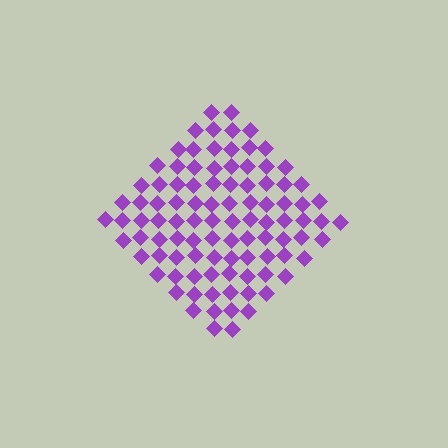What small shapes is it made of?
It is made of small diamonds.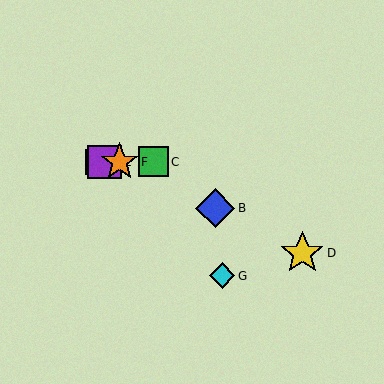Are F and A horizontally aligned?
Yes, both are at y≈162.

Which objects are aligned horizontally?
Objects A, C, E, F are aligned horizontally.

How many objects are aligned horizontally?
4 objects (A, C, E, F) are aligned horizontally.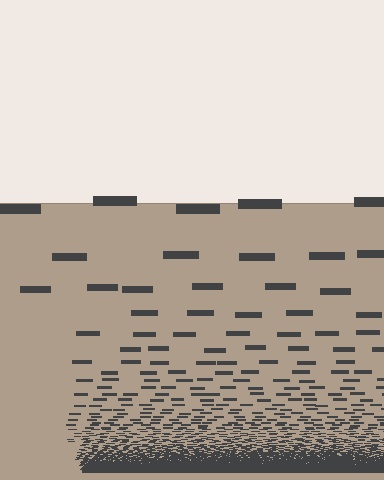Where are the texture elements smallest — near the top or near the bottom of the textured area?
Near the bottom.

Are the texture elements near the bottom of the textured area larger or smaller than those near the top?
Smaller. The gradient is inverted — elements near the bottom are smaller and denser.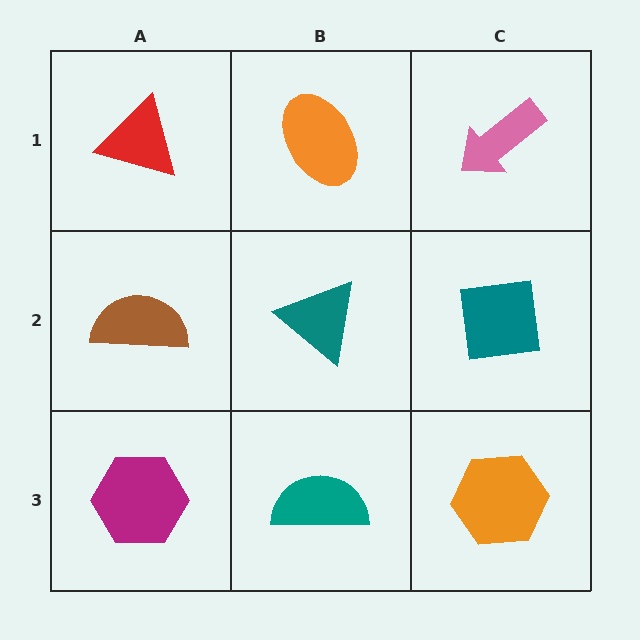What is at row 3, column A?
A magenta hexagon.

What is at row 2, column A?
A brown semicircle.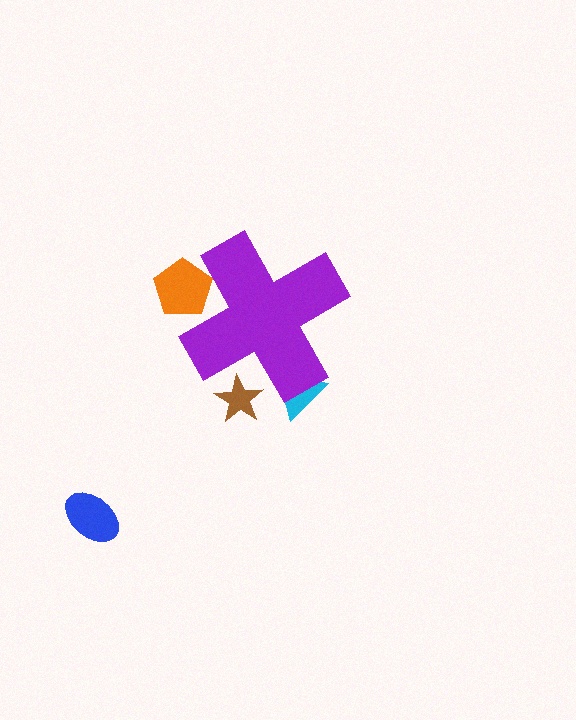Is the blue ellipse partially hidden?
No, the blue ellipse is fully visible.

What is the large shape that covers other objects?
A purple cross.